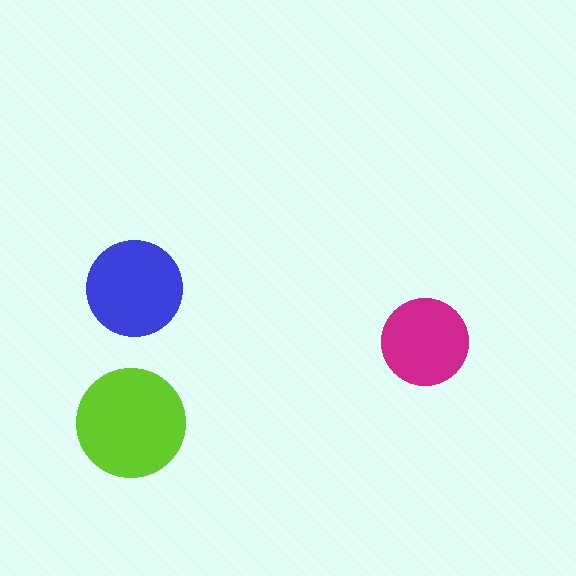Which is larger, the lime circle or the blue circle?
The lime one.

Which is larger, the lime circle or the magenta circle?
The lime one.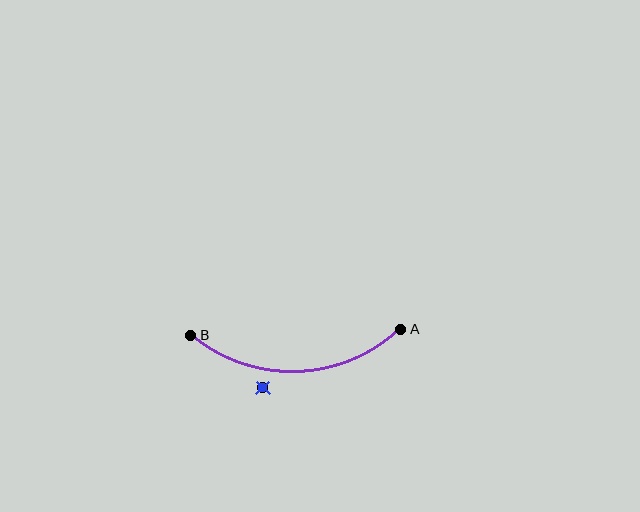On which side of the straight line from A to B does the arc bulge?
The arc bulges below the straight line connecting A and B.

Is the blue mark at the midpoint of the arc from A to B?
No — the blue mark does not lie on the arc at all. It sits slightly outside the curve.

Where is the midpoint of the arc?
The arc midpoint is the point on the curve farthest from the straight line joining A and B. It sits below that line.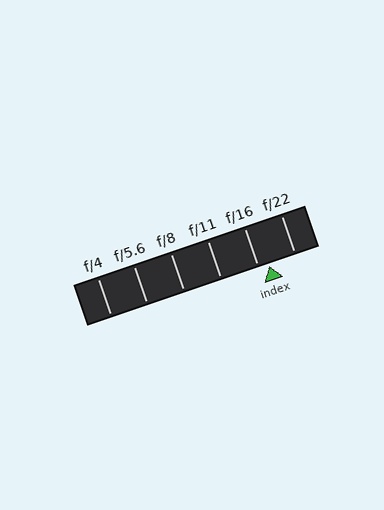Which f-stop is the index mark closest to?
The index mark is closest to f/16.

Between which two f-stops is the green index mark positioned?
The index mark is between f/16 and f/22.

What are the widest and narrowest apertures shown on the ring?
The widest aperture shown is f/4 and the narrowest is f/22.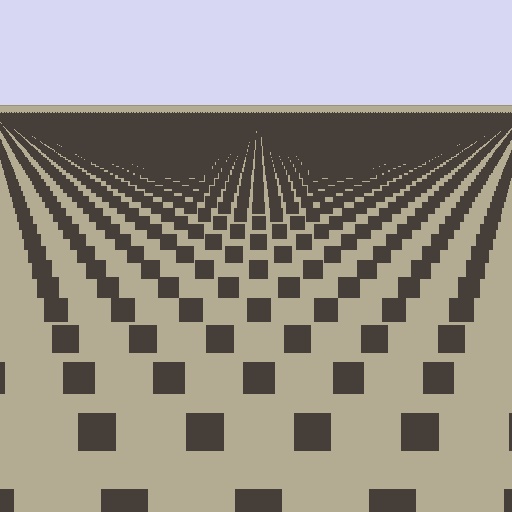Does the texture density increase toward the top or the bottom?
Density increases toward the top.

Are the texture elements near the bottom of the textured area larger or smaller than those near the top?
Larger. Near the bottom, elements are closer to the viewer and appear at a bigger on-screen size.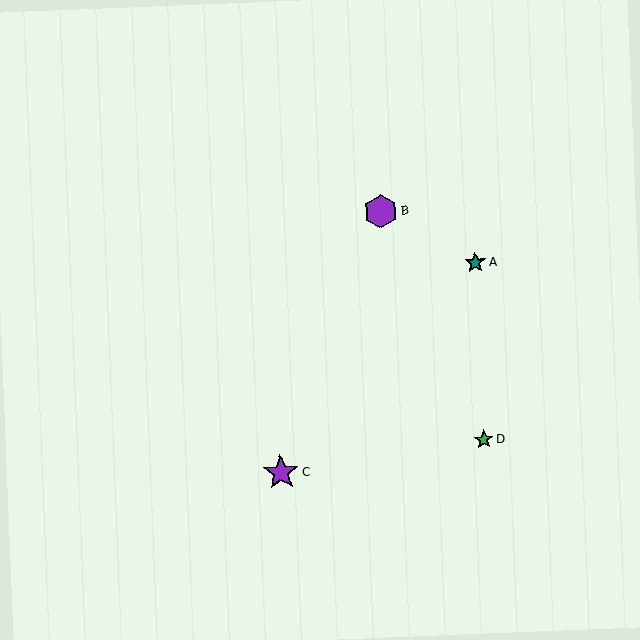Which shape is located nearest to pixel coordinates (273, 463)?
The purple star (labeled C) at (281, 472) is nearest to that location.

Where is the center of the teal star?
The center of the teal star is at (475, 263).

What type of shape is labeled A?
Shape A is a teal star.